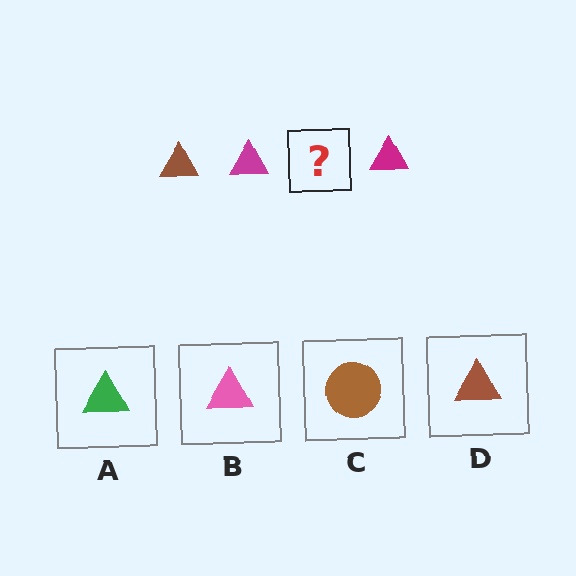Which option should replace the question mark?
Option D.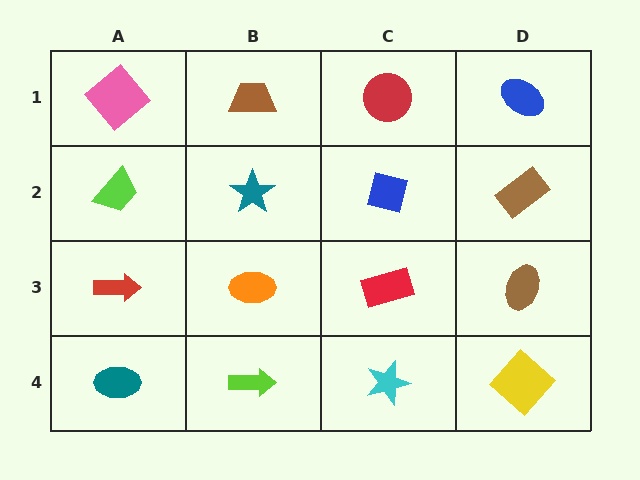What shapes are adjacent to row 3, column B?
A teal star (row 2, column B), a lime arrow (row 4, column B), a red arrow (row 3, column A), a red rectangle (row 3, column C).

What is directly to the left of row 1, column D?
A red circle.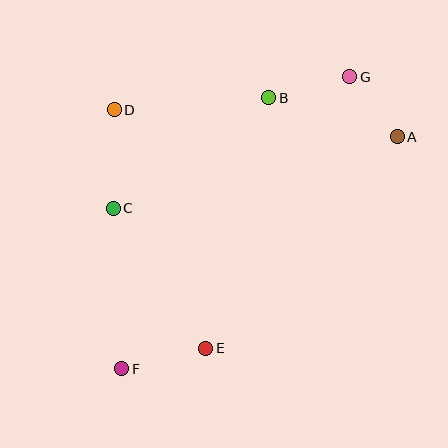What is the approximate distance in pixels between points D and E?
The distance between D and E is approximately 255 pixels.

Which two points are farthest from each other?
Points F and G are farthest from each other.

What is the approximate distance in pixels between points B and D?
The distance between B and D is approximately 155 pixels.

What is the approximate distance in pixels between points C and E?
The distance between C and E is approximately 168 pixels.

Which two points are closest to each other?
Points A and G are closest to each other.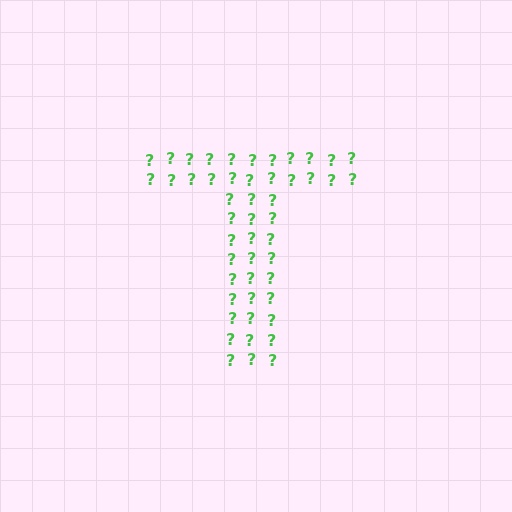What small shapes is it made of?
It is made of small question marks.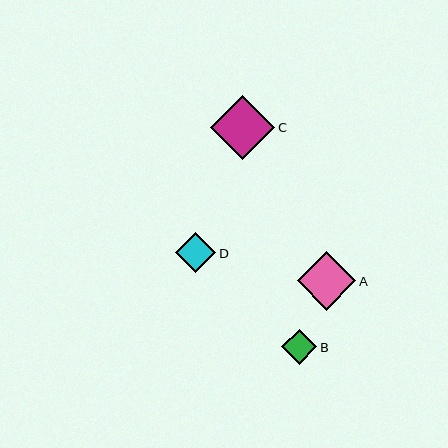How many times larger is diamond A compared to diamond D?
Diamond A is approximately 1.4 times the size of diamond D.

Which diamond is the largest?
Diamond C is the largest with a size of approximately 64 pixels.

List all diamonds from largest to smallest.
From largest to smallest: C, A, D, B.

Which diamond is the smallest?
Diamond B is the smallest with a size of approximately 35 pixels.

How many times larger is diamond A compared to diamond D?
Diamond A is approximately 1.4 times the size of diamond D.